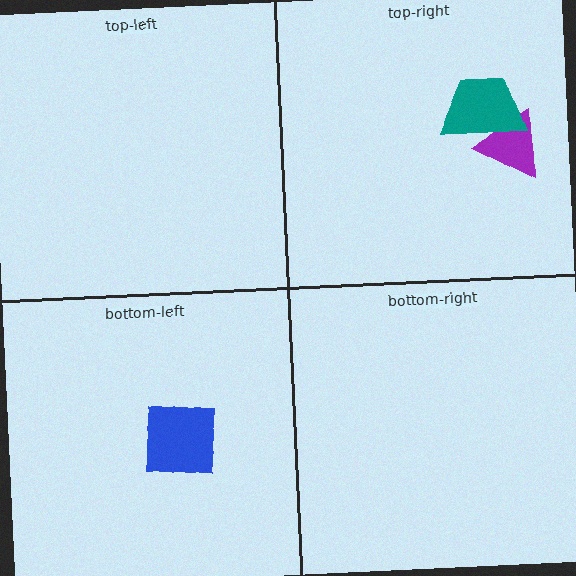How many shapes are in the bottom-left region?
1.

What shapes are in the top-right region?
The purple triangle, the teal trapezoid.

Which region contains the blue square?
The bottom-left region.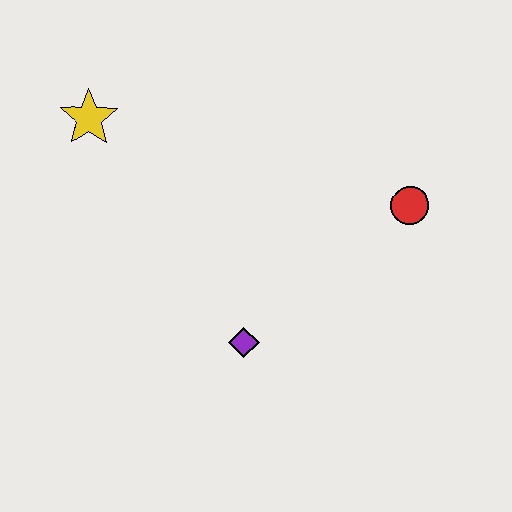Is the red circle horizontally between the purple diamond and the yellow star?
No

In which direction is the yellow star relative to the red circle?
The yellow star is to the left of the red circle.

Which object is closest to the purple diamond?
The red circle is closest to the purple diamond.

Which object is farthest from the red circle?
The yellow star is farthest from the red circle.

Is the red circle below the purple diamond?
No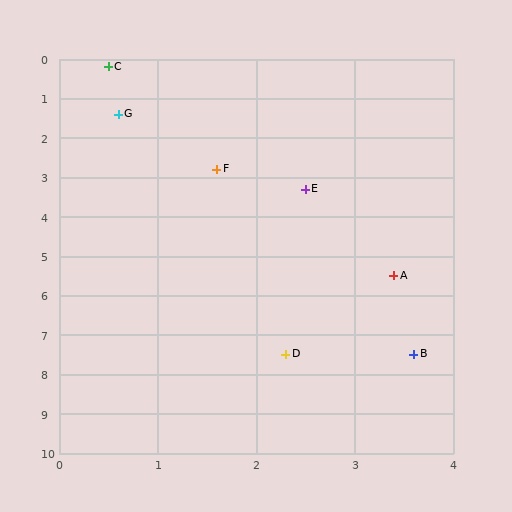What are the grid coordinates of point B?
Point B is at approximately (3.6, 7.5).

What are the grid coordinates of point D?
Point D is at approximately (2.3, 7.5).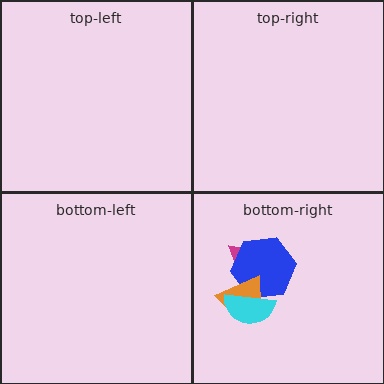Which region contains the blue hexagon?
The bottom-right region.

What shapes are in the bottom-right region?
The magenta triangle, the blue hexagon, the orange trapezoid, the cyan semicircle.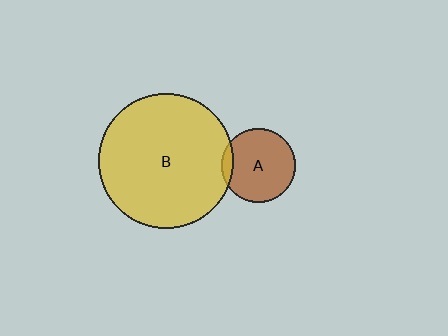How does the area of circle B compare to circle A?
Approximately 3.3 times.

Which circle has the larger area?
Circle B (yellow).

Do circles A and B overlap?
Yes.